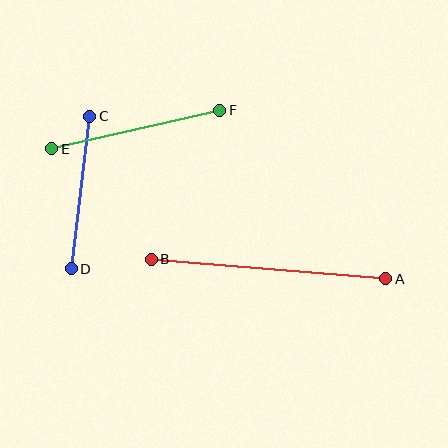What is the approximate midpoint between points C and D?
The midpoint is at approximately (80, 193) pixels.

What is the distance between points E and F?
The distance is approximately 172 pixels.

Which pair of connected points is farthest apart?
Points A and B are farthest apart.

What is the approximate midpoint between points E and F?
The midpoint is at approximately (136, 129) pixels.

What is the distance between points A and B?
The distance is approximately 235 pixels.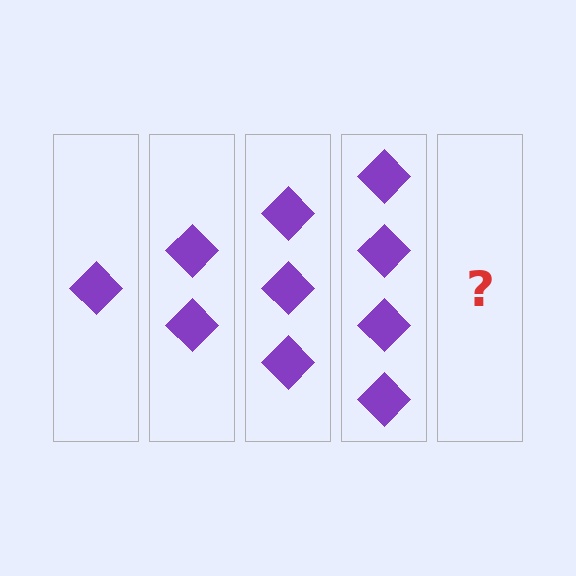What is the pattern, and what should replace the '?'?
The pattern is that each step adds one more diamond. The '?' should be 5 diamonds.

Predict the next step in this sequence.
The next step is 5 diamonds.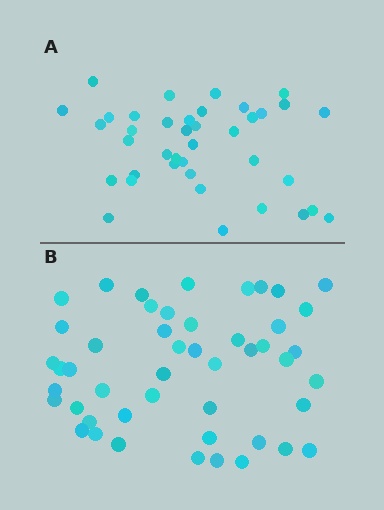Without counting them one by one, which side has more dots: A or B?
Region B (the bottom region) has more dots.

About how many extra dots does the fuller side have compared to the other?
Region B has roughly 8 or so more dots than region A.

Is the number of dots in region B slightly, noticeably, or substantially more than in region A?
Region B has only slightly more — the two regions are fairly close. The ratio is roughly 1.2 to 1.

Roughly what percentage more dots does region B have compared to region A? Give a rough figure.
About 25% more.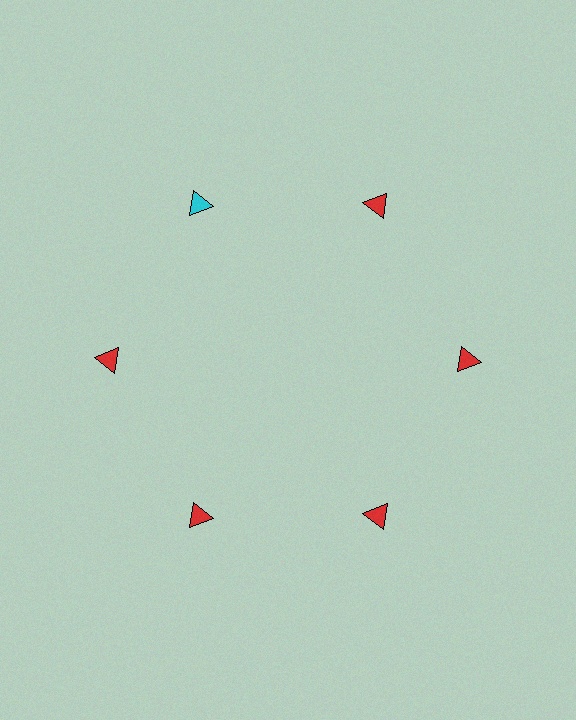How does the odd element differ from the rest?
It has a different color: cyan instead of red.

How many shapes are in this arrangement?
There are 6 shapes arranged in a ring pattern.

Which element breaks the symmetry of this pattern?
The cyan triangle at roughly the 11 o'clock position breaks the symmetry. All other shapes are red triangles.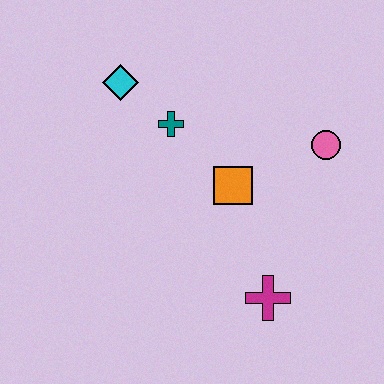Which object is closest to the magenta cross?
The orange square is closest to the magenta cross.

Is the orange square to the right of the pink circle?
No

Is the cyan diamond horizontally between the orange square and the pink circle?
No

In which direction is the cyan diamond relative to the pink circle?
The cyan diamond is to the left of the pink circle.